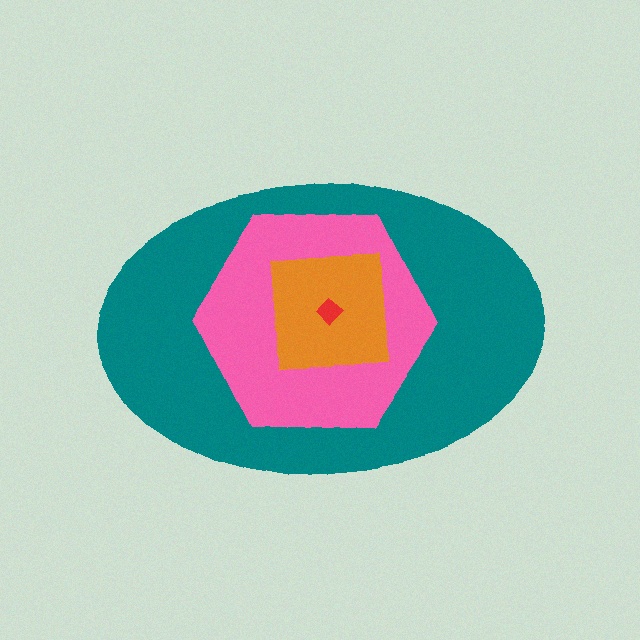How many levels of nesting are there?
4.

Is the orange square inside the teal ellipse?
Yes.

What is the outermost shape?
The teal ellipse.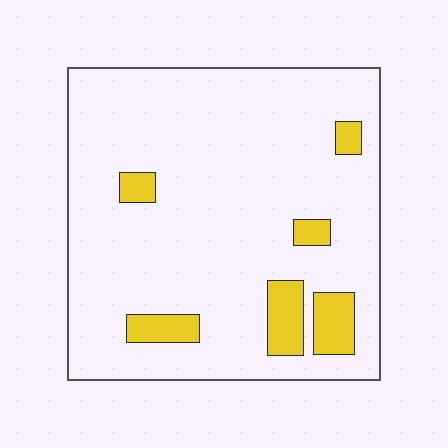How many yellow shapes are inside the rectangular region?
6.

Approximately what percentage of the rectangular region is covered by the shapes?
Approximately 10%.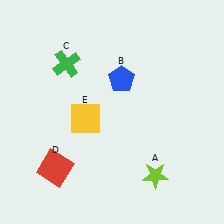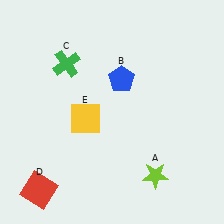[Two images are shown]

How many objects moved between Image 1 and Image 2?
1 object moved between the two images.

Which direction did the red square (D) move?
The red square (D) moved down.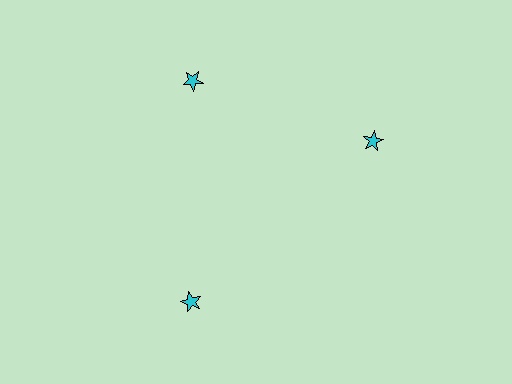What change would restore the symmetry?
The symmetry would be restored by rotating it back into even spacing with its neighbors so that all 3 stars sit at equal angles and equal distance from the center.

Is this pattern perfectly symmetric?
No. The 3 cyan stars are arranged in a ring, but one element near the 3 o'clock position is rotated out of alignment along the ring, breaking the 3-fold rotational symmetry.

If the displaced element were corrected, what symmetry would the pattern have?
It would have 3-fold rotational symmetry — the pattern would map onto itself every 120 degrees.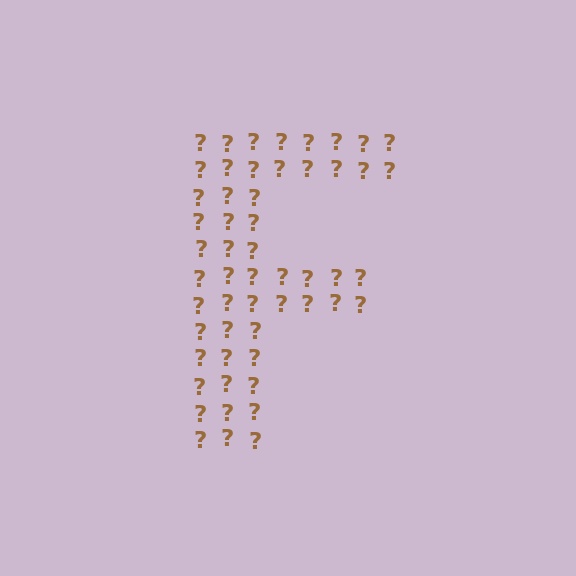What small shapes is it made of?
It is made of small question marks.